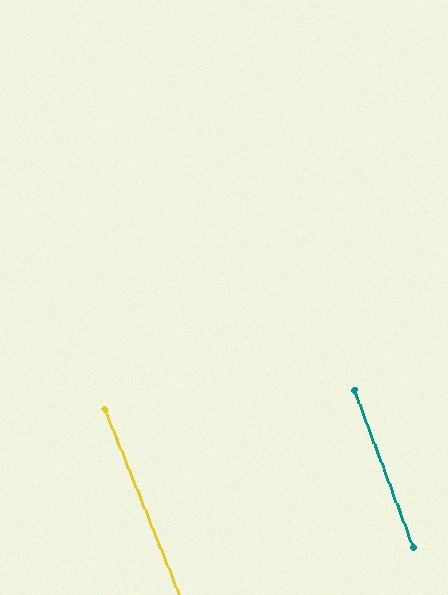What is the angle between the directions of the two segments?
Approximately 1 degree.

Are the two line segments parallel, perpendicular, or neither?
Parallel — their directions differ by only 1.2°.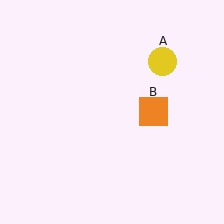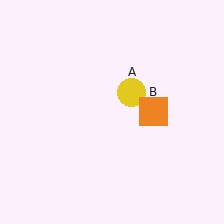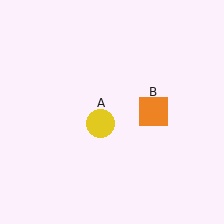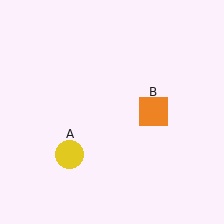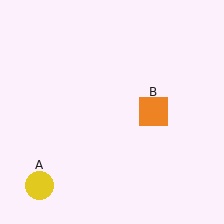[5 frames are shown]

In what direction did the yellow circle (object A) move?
The yellow circle (object A) moved down and to the left.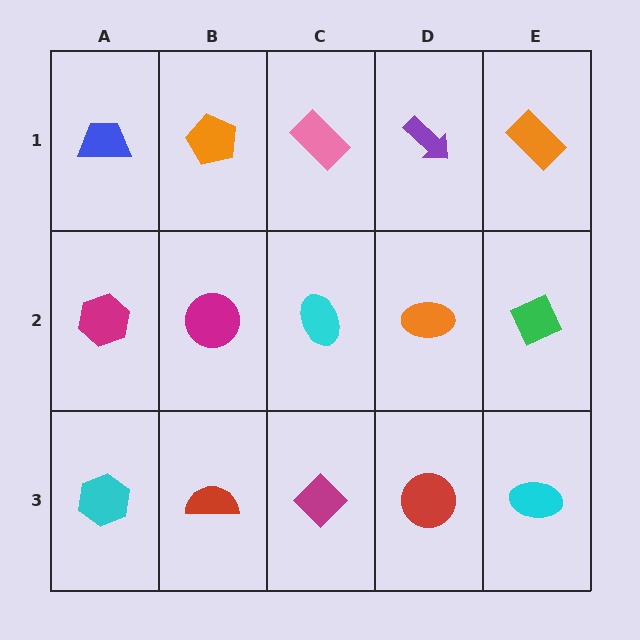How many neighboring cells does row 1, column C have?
3.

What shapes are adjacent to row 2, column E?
An orange rectangle (row 1, column E), a cyan ellipse (row 3, column E), an orange ellipse (row 2, column D).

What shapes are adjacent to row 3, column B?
A magenta circle (row 2, column B), a cyan hexagon (row 3, column A), a magenta diamond (row 3, column C).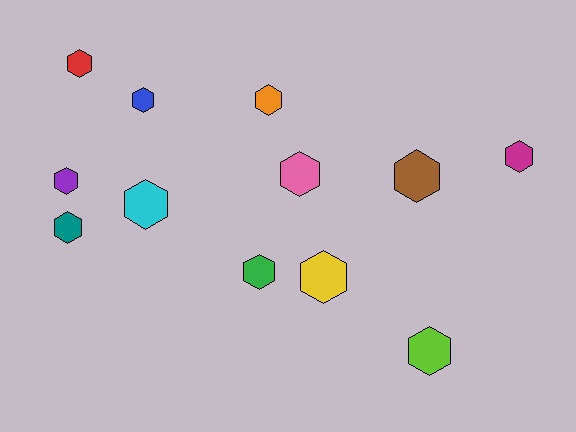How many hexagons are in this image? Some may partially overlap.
There are 12 hexagons.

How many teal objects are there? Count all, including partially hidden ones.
There is 1 teal object.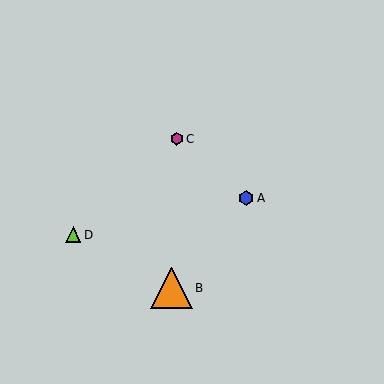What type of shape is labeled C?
Shape C is a magenta hexagon.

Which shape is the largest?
The orange triangle (labeled B) is the largest.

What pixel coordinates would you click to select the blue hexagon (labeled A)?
Click at (246, 198) to select the blue hexagon A.